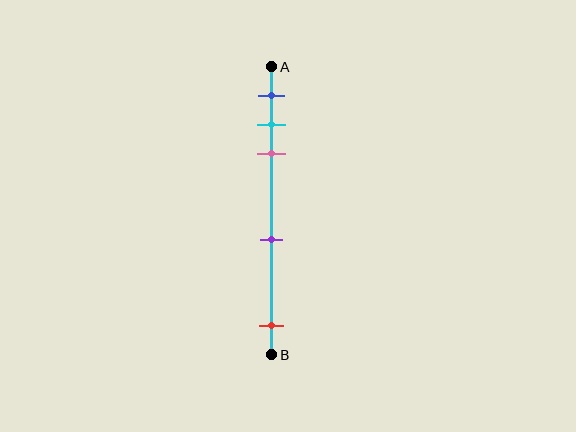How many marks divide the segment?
There are 5 marks dividing the segment.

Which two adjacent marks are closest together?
The cyan and pink marks are the closest adjacent pair.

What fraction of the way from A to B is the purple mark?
The purple mark is approximately 60% (0.6) of the way from A to B.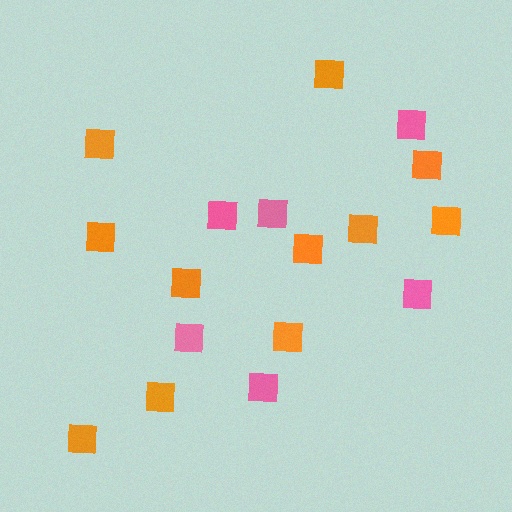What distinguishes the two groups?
There are 2 groups: one group of pink squares (6) and one group of orange squares (11).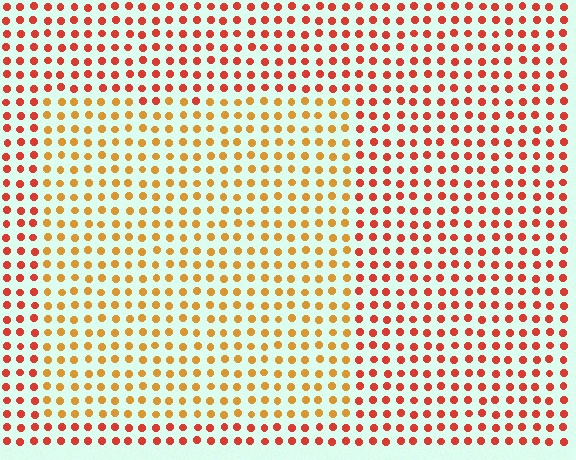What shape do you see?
I see a rectangle.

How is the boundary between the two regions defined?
The boundary is defined purely by a slight shift in hue (about 33 degrees). Spacing, size, and orientation are identical on both sides.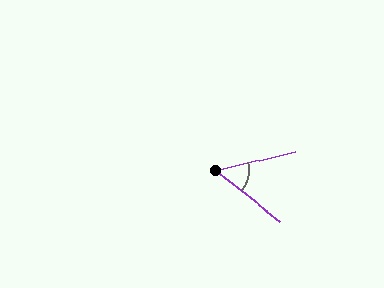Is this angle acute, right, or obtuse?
It is acute.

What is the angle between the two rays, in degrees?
Approximately 52 degrees.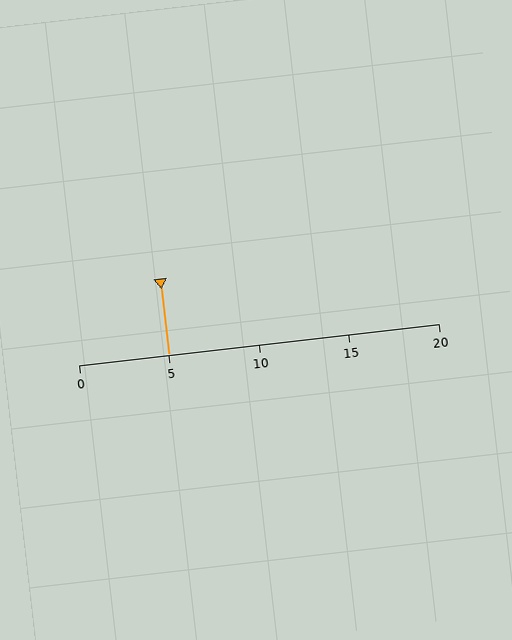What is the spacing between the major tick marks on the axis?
The major ticks are spaced 5 apart.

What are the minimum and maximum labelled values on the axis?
The axis runs from 0 to 20.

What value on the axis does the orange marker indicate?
The marker indicates approximately 5.